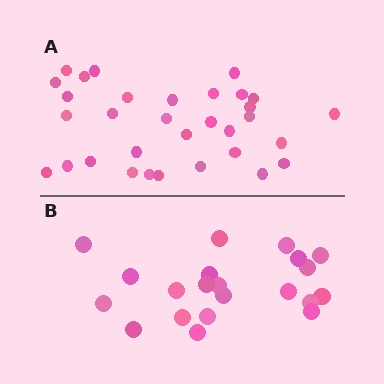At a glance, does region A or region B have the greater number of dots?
Region A (the top region) has more dots.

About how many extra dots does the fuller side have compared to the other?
Region A has roughly 12 or so more dots than region B.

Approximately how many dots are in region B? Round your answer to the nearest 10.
About 20 dots. (The exact count is 21, which rounds to 20.)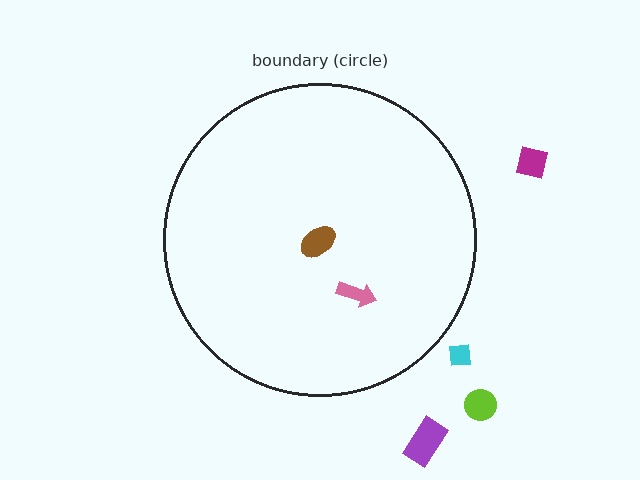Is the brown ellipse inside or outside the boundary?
Inside.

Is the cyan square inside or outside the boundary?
Outside.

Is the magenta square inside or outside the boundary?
Outside.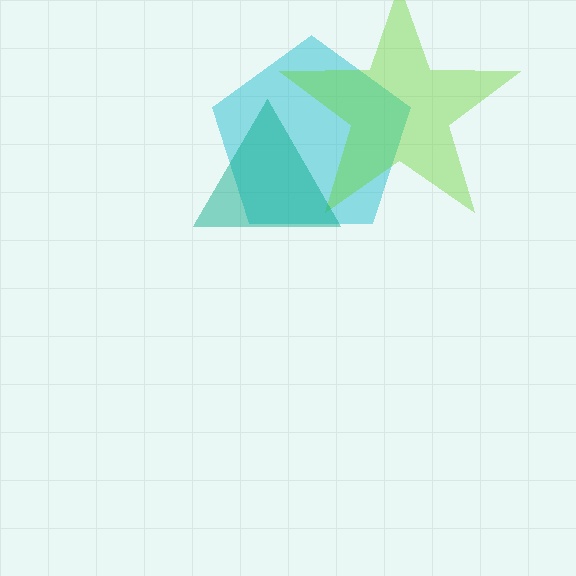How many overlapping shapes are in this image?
There are 3 overlapping shapes in the image.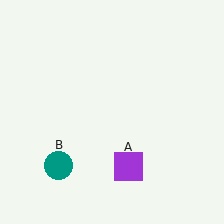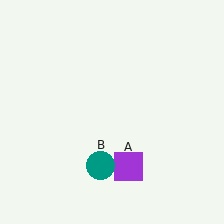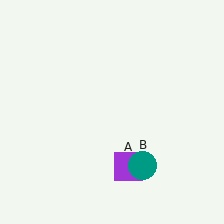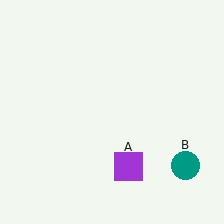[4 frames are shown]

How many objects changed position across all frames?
1 object changed position: teal circle (object B).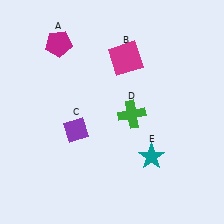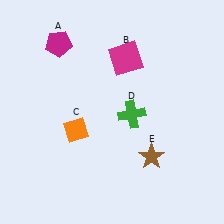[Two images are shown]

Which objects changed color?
C changed from purple to orange. E changed from teal to brown.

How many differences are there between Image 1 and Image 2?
There are 2 differences between the two images.